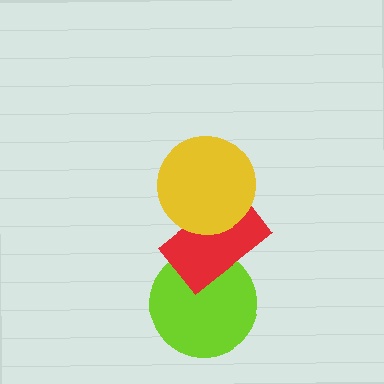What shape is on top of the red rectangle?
The yellow circle is on top of the red rectangle.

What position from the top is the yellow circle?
The yellow circle is 1st from the top.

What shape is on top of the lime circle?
The red rectangle is on top of the lime circle.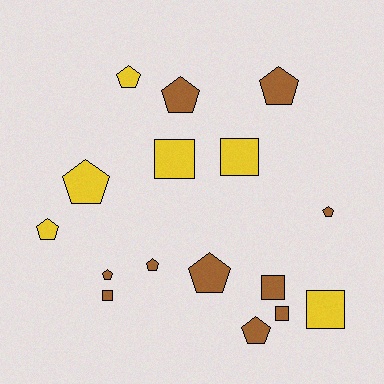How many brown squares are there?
There are 3 brown squares.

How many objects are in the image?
There are 16 objects.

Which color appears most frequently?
Brown, with 10 objects.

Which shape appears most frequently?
Pentagon, with 10 objects.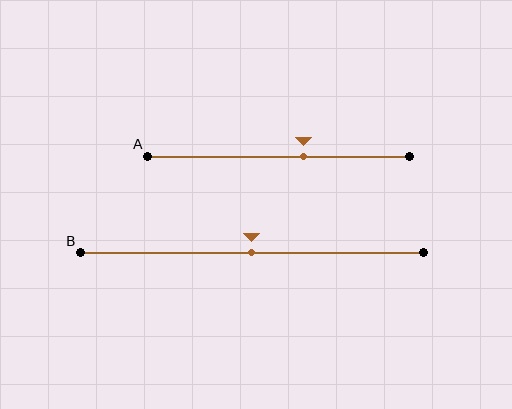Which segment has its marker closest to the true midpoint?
Segment B has its marker closest to the true midpoint.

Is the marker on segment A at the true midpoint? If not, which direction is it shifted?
No, the marker on segment A is shifted to the right by about 10% of the segment length.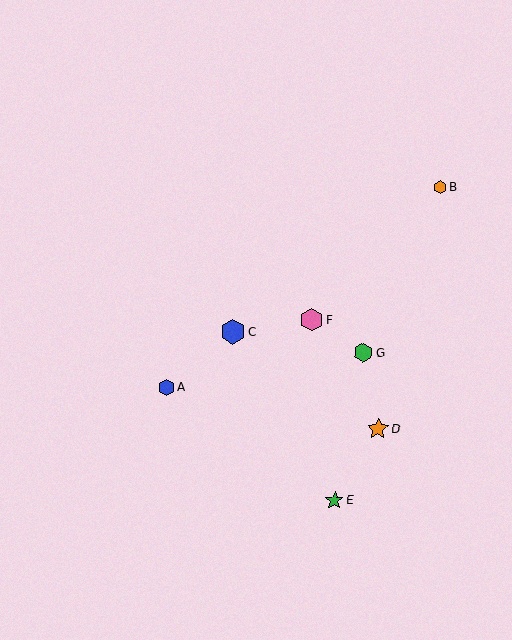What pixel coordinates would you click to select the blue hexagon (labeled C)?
Click at (233, 332) to select the blue hexagon C.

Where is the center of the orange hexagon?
The center of the orange hexagon is at (440, 187).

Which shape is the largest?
The blue hexagon (labeled C) is the largest.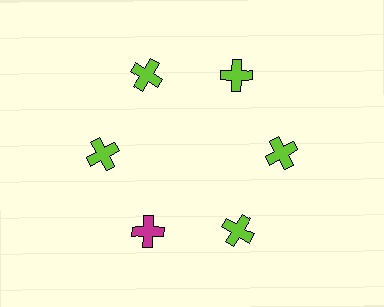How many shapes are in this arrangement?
There are 6 shapes arranged in a ring pattern.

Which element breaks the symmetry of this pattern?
The magenta cross at roughly the 7 o'clock position breaks the symmetry. All other shapes are lime crosses.